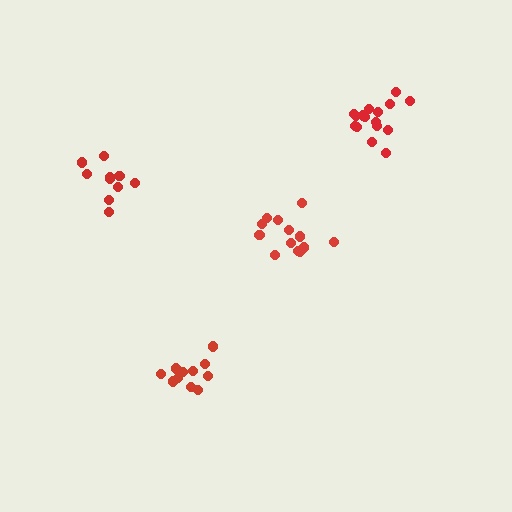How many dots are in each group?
Group 1: 11 dots, Group 2: 14 dots, Group 3: 16 dots, Group 4: 10 dots (51 total).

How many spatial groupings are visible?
There are 4 spatial groupings.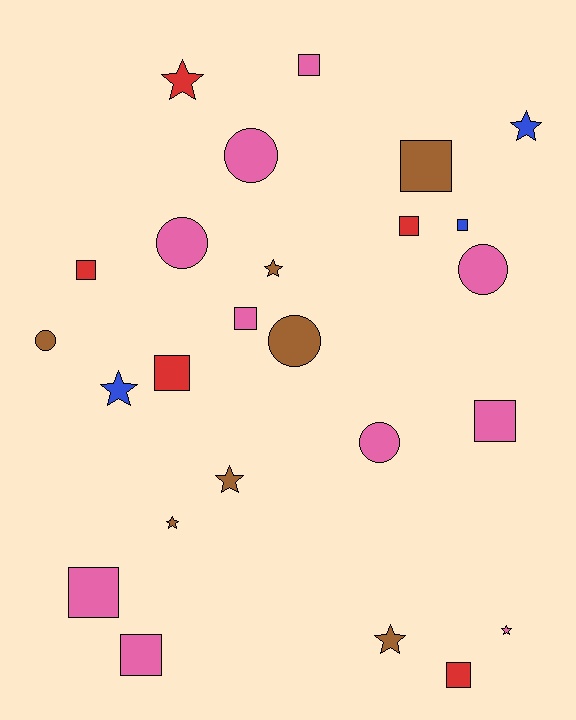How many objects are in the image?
There are 25 objects.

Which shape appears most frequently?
Square, with 11 objects.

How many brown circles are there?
There are 2 brown circles.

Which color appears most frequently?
Pink, with 10 objects.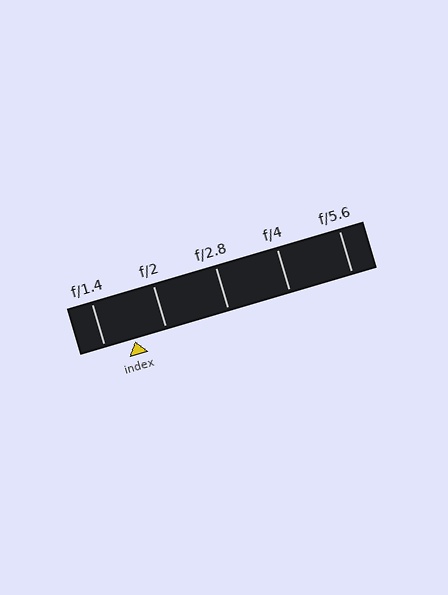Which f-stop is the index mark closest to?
The index mark is closest to f/1.4.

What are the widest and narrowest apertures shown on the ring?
The widest aperture shown is f/1.4 and the narrowest is f/5.6.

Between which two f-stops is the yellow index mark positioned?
The index mark is between f/1.4 and f/2.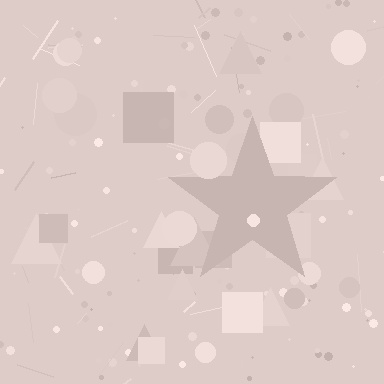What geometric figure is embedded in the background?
A star is embedded in the background.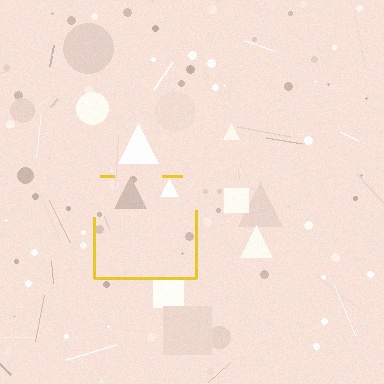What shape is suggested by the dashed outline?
The dashed outline suggests a square.